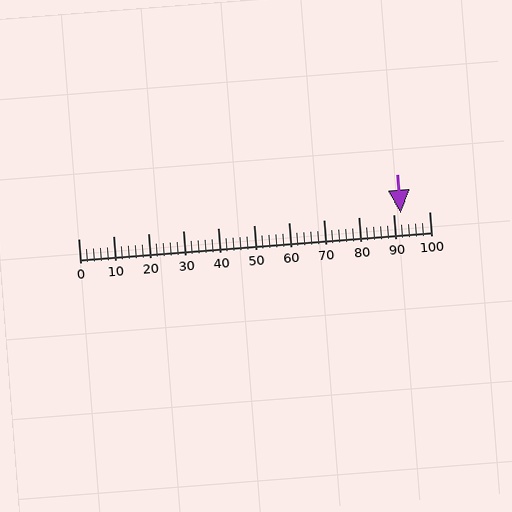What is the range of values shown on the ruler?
The ruler shows values from 0 to 100.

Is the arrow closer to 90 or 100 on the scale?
The arrow is closer to 90.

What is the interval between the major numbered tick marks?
The major tick marks are spaced 10 units apart.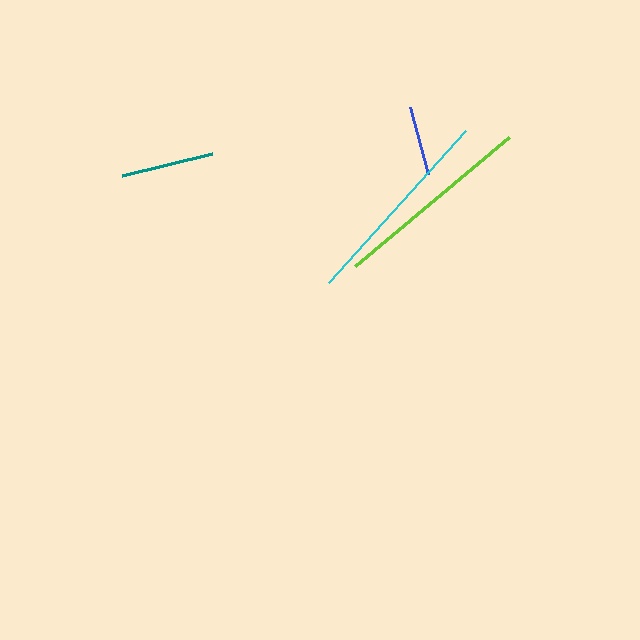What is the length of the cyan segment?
The cyan segment is approximately 205 pixels long.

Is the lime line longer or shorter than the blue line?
The lime line is longer than the blue line.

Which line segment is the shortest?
The blue line is the shortest at approximately 70 pixels.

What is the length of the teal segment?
The teal segment is approximately 92 pixels long.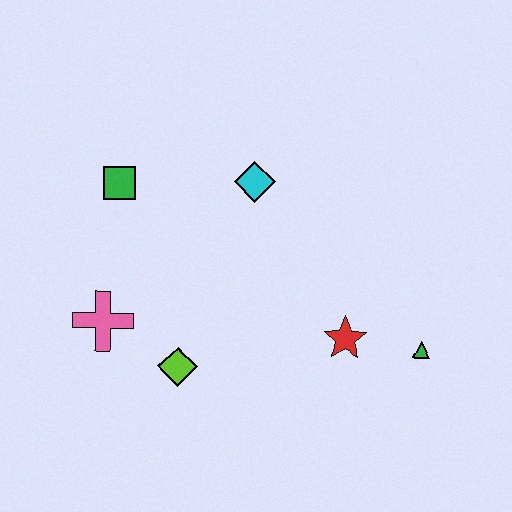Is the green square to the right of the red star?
No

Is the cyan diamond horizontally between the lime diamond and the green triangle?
Yes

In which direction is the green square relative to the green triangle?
The green square is to the left of the green triangle.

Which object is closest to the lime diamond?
The pink cross is closest to the lime diamond.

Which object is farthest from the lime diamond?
The green triangle is farthest from the lime diamond.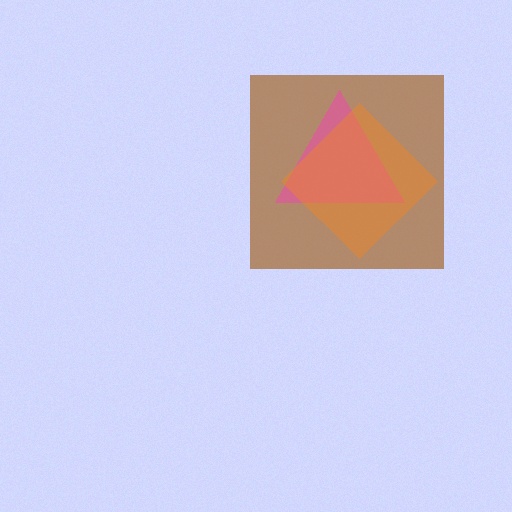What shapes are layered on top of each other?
The layered shapes are: a brown square, a pink triangle, an orange diamond.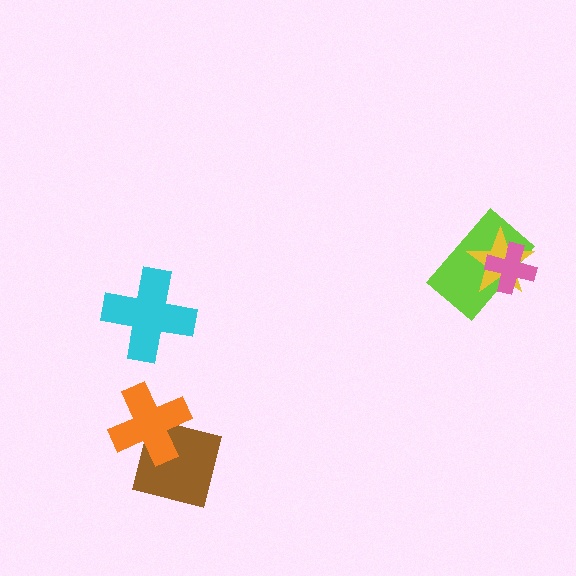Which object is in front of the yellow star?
The pink cross is in front of the yellow star.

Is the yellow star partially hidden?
Yes, it is partially covered by another shape.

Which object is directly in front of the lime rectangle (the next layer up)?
The yellow star is directly in front of the lime rectangle.